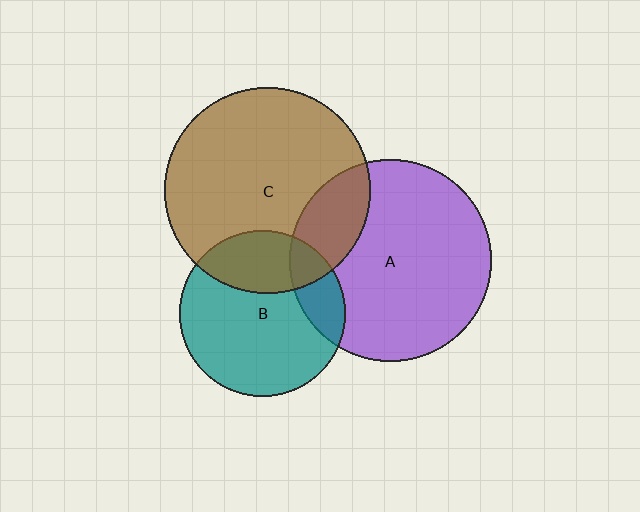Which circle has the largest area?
Circle C (brown).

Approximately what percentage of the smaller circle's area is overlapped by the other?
Approximately 30%.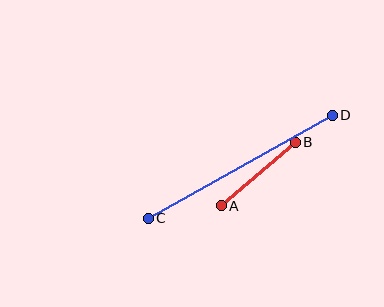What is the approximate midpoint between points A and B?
The midpoint is at approximately (258, 174) pixels.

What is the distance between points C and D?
The distance is approximately 211 pixels.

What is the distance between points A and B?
The distance is approximately 98 pixels.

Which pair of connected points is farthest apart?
Points C and D are farthest apart.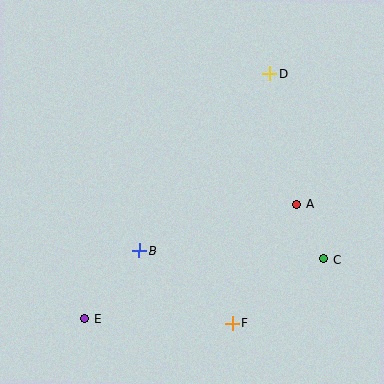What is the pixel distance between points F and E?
The distance between F and E is 148 pixels.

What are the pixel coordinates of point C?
Point C is at (324, 259).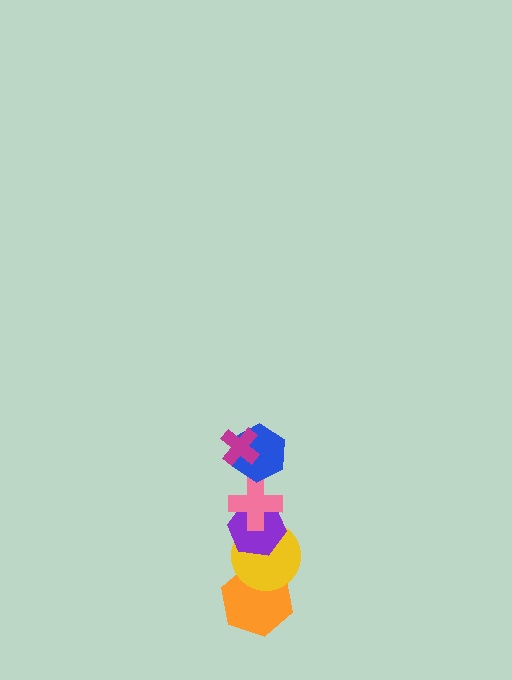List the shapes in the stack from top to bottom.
From top to bottom: the magenta cross, the blue hexagon, the pink cross, the purple hexagon, the yellow circle, the orange hexagon.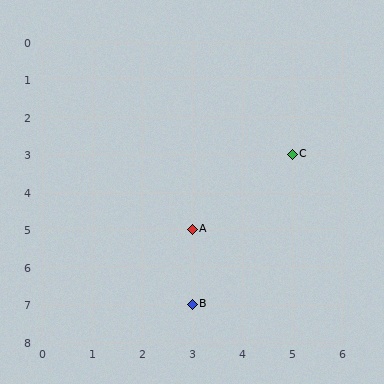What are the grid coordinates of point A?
Point A is at grid coordinates (3, 5).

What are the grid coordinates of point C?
Point C is at grid coordinates (5, 3).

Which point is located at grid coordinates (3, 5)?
Point A is at (3, 5).